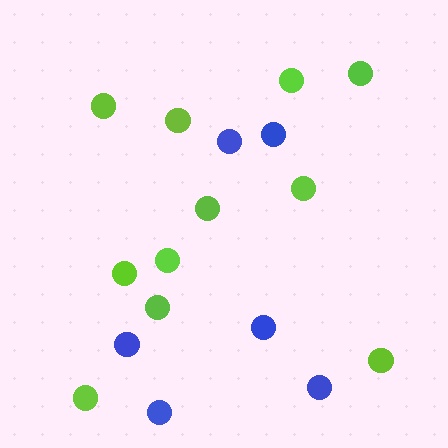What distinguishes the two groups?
There are 2 groups: one group of lime circles (11) and one group of blue circles (6).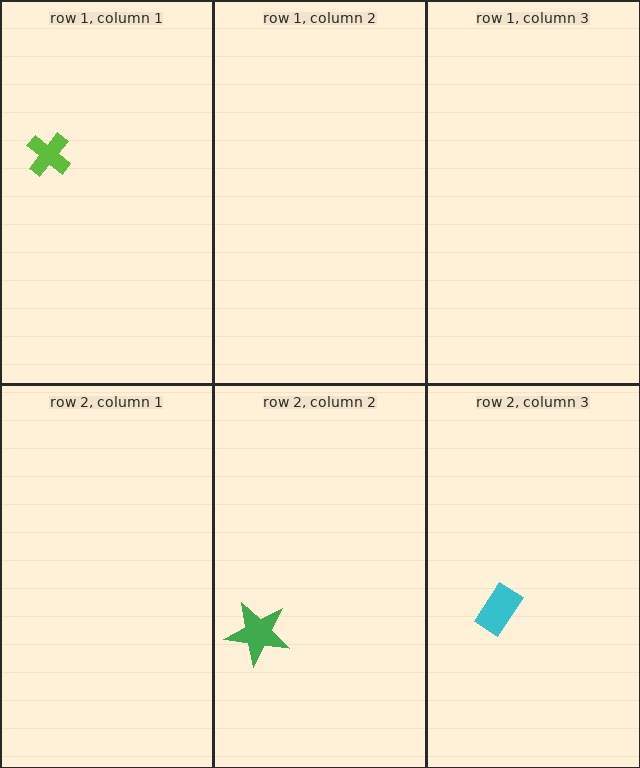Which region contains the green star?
The row 2, column 2 region.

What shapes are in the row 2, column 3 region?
The cyan rectangle.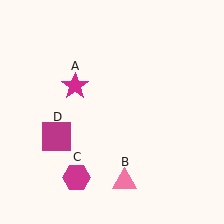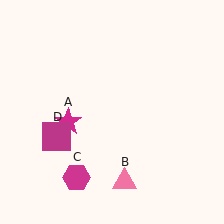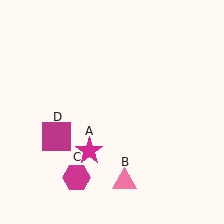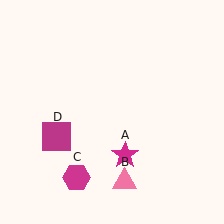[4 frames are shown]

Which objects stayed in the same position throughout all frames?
Pink triangle (object B) and magenta hexagon (object C) and magenta square (object D) remained stationary.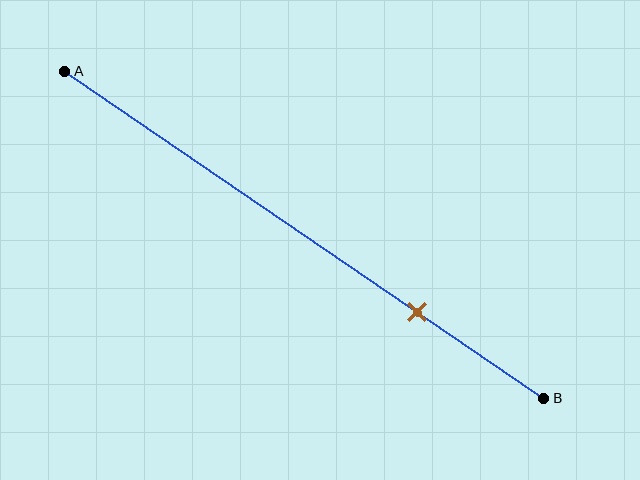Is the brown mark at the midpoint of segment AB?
No, the mark is at about 75% from A, not at the 50% midpoint.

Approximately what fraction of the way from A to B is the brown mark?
The brown mark is approximately 75% of the way from A to B.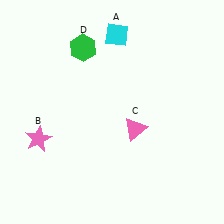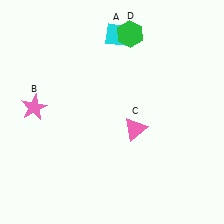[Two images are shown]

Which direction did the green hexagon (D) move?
The green hexagon (D) moved right.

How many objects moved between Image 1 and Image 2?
2 objects moved between the two images.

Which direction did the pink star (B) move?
The pink star (B) moved up.